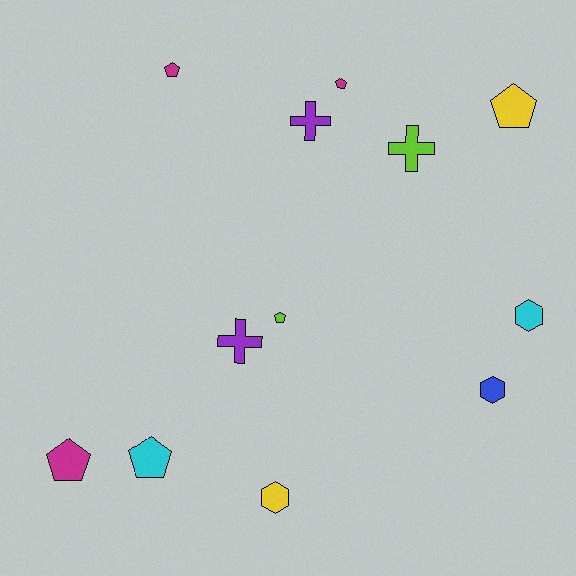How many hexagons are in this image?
There are 3 hexagons.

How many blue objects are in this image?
There is 1 blue object.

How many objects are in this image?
There are 12 objects.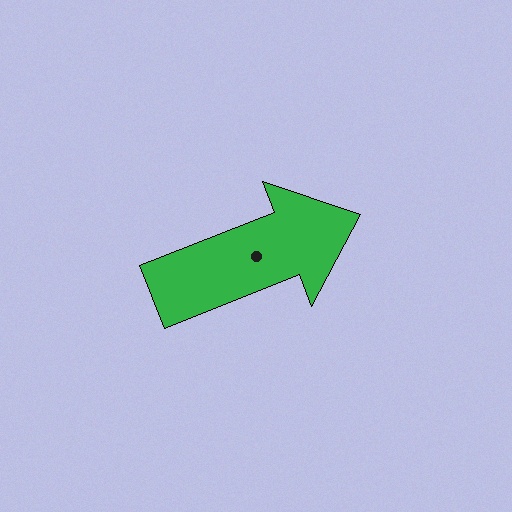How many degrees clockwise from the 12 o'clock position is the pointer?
Approximately 68 degrees.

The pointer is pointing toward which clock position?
Roughly 2 o'clock.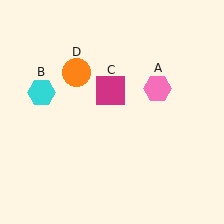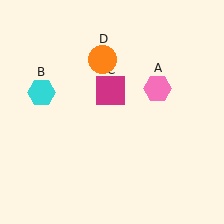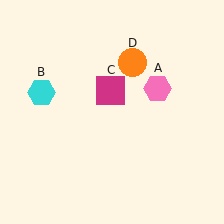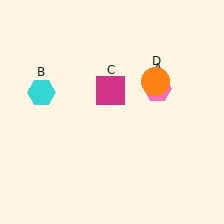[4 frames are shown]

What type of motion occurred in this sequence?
The orange circle (object D) rotated clockwise around the center of the scene.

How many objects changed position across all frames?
1 object changed position: orange circle (object D).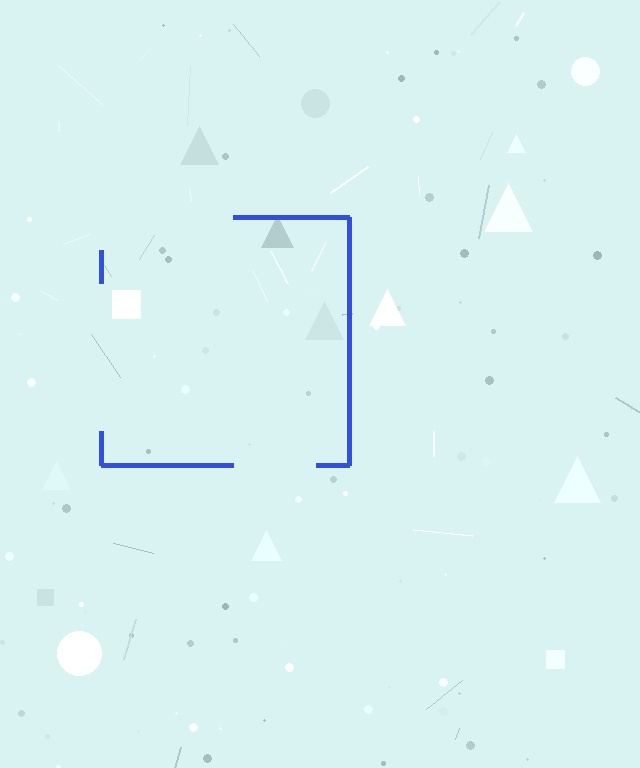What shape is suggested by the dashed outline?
The dashed outline suggests a square.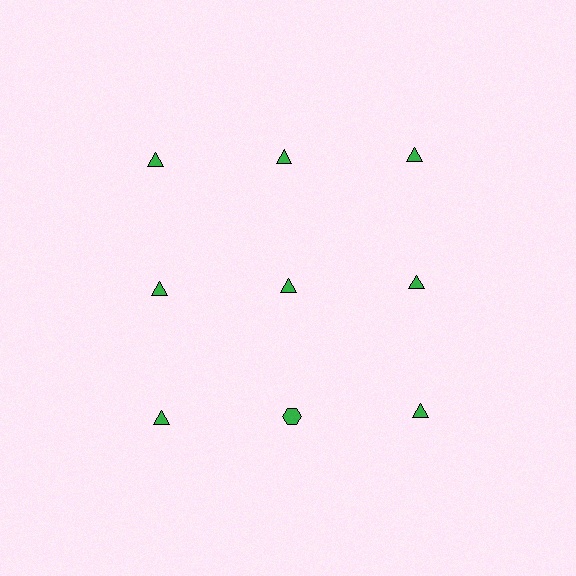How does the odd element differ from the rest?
It has a different shape: hexagon instead of triangle.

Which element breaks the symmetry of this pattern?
The green hexagon in the third row, second from left column breaks the symmetry. All other shapes are green triangles.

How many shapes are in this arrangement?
There are 9 shapes arranged in a grid pattern.